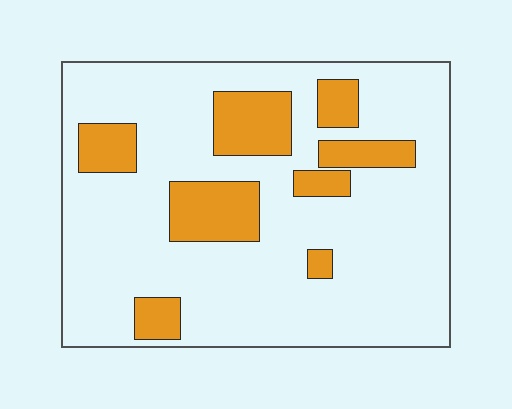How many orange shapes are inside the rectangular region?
8.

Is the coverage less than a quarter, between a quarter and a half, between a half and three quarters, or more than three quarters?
Less than a quarter.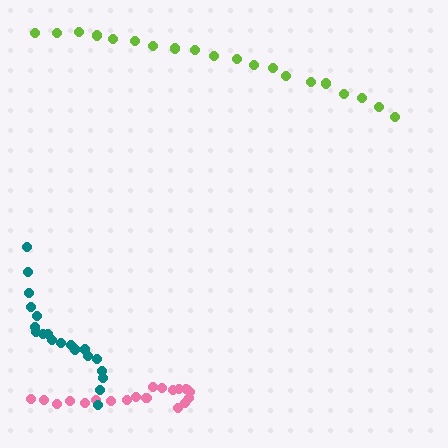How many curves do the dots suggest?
There are 3 distinct paths.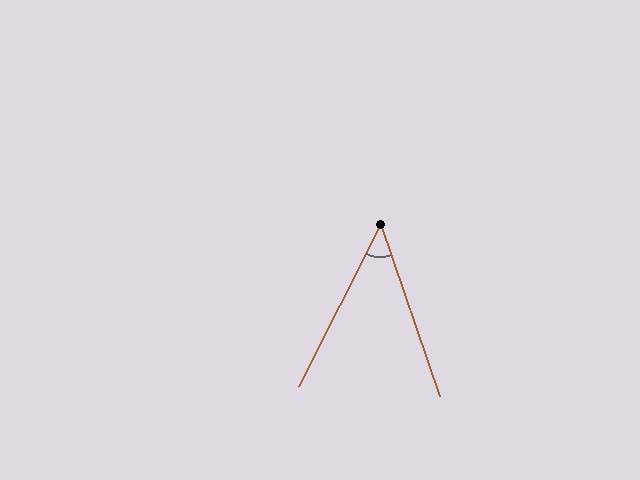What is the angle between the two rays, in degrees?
Approximately 46 degrees.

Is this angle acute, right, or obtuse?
It is acute.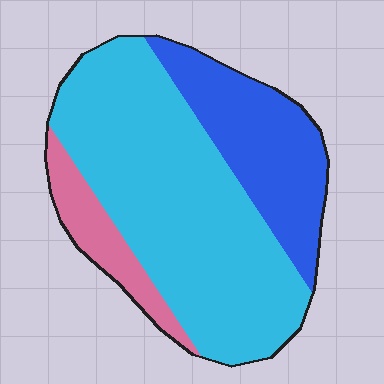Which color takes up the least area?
Pink, at roughly 10%.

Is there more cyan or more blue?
Cyan.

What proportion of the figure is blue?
Blue takes up between a quarter and a half of the figure.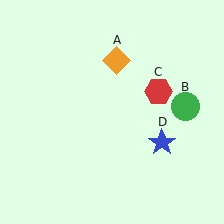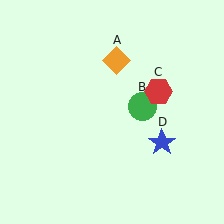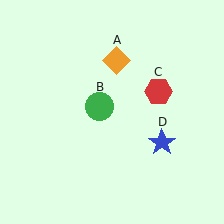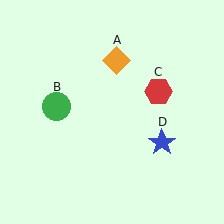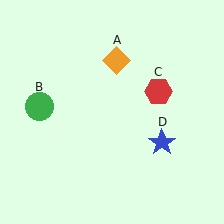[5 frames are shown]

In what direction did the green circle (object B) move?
The green circle (object B) moved left.